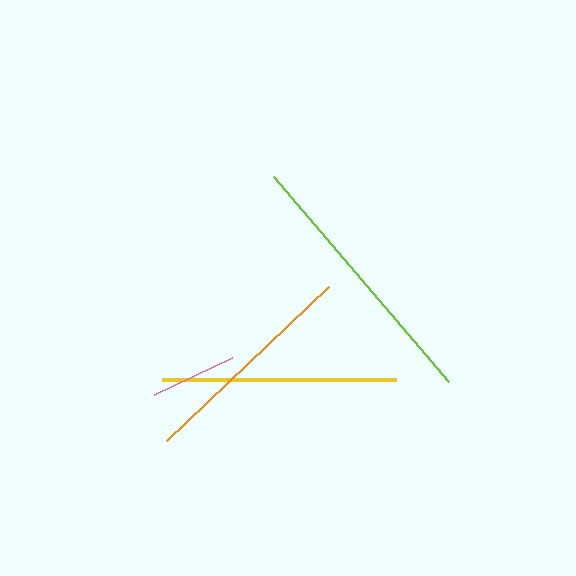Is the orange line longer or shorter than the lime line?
The lime line is longer than the orange line.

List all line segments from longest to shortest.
From longest to shortest: lime, yellow, orange, pink.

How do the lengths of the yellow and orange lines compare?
The yellow and orange lines are approximately the same length.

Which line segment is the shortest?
The pink line is the shortest at approximately 87 pixels.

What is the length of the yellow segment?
The yellow segment is approximately 234 pixels long.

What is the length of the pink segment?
The pink segment is approximately 87 pixels long.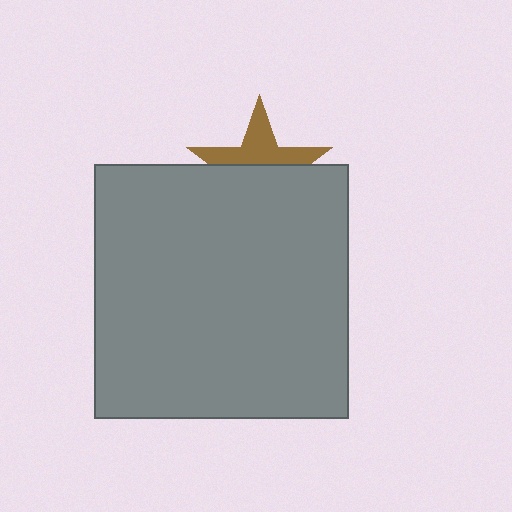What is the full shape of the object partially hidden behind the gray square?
The partially hidden object is a brown star.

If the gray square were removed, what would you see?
You would see the complete brown star.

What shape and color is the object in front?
The object in front is a gray square.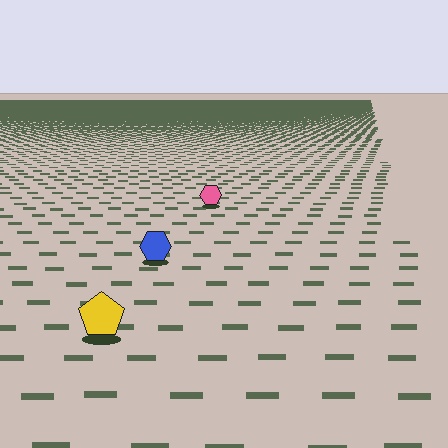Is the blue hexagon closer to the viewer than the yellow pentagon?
No. The yellow pentagon is closer — you can tell from the texture gradient: the ground texture is coarser near it.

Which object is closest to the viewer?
The yellow pentagon is closest. The texture marks near it are larger and more spread out.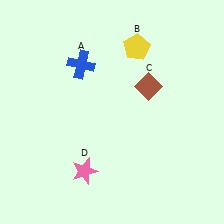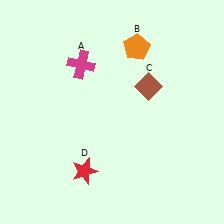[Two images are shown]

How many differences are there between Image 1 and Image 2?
There are 3 differences between the two images.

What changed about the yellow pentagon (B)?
In Image 1, B is yellow. In Image 2, it changed to orange.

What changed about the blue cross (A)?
In Image 1, A is blue. In Image 2, it changed to magenta.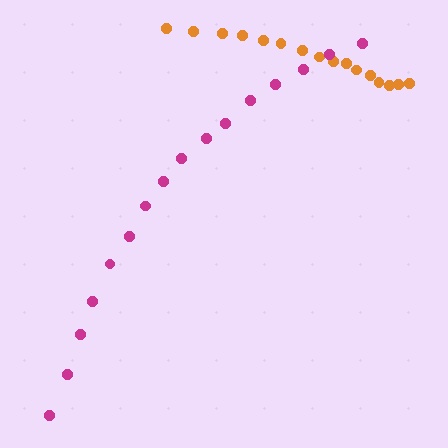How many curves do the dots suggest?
There are 2 distinct paths.